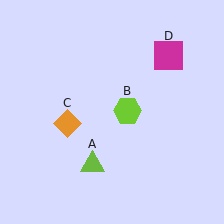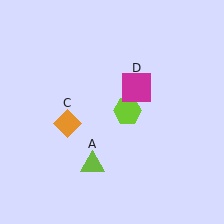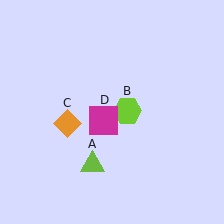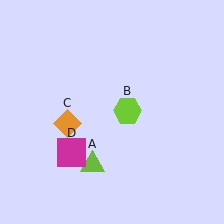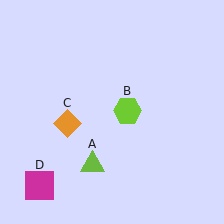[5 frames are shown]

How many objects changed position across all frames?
1 object changed position: magenta square (object D).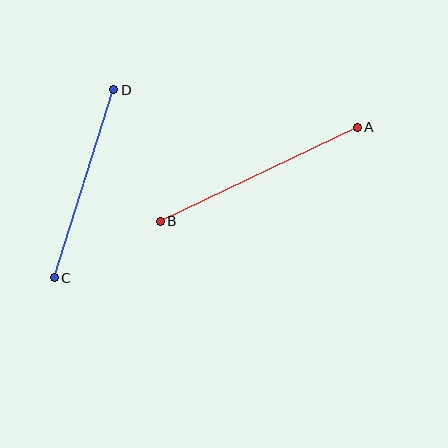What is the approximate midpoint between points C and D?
The midpoint is at approximately (84, 184) pixels.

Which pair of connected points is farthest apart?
Points A and B are farthest apart.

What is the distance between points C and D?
The distance is approximately 197 pixels.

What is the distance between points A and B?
The distance is approximately 218 pixels.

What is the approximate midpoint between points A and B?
The midpoint is at approximately (259, 174) pixels.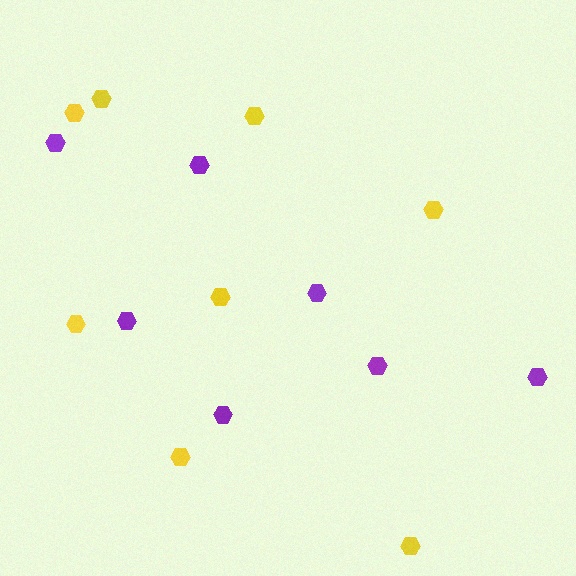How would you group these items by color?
There are 2 groups: one group of yellow hexagons (8) and one group of purple hexagons (7).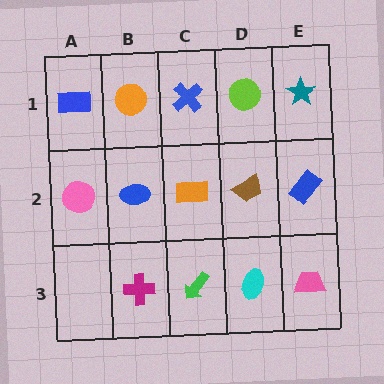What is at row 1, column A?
A blue rectangle.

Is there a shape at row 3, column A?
No, that cell is empty.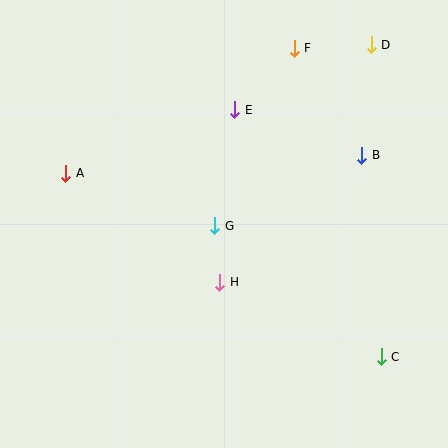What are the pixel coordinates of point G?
Point G is at (215, 226).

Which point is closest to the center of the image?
Point G at (215, 226) is closest to the center.